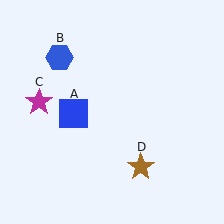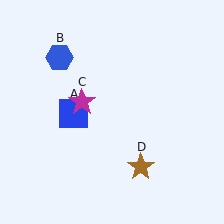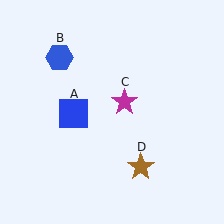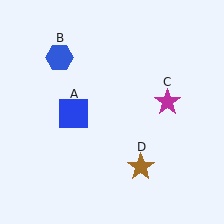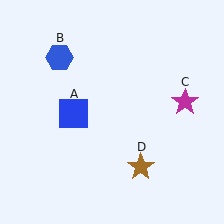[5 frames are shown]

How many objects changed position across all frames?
1 object changed position: magenta star (object C).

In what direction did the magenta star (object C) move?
The magenta star (object C) moved right.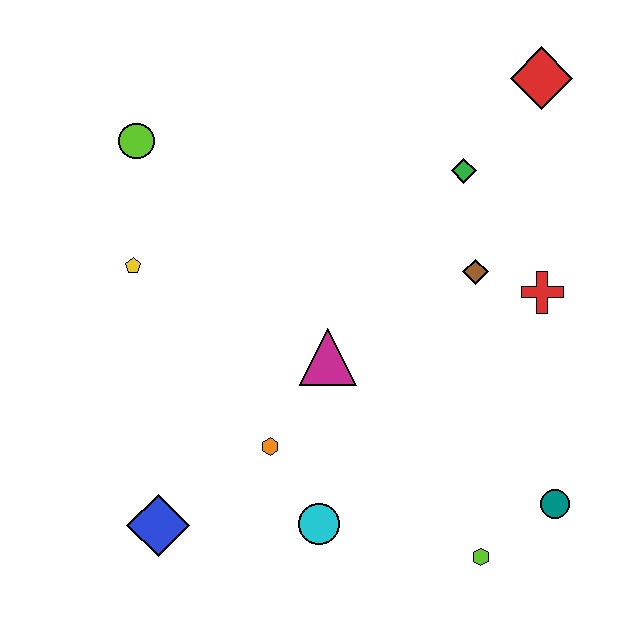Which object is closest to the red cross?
The brown diamond is closest to the red cross.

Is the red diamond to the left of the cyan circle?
No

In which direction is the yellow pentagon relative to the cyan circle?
The yellow pentagon is above the cyan circle.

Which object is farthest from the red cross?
The blue diamond is farthest from the red cross.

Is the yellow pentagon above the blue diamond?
Yes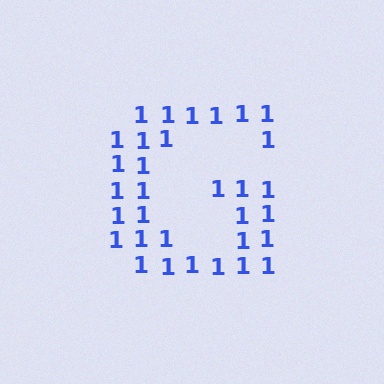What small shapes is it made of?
It is made of small digit 1's.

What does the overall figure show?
The overall figure shows the letter G.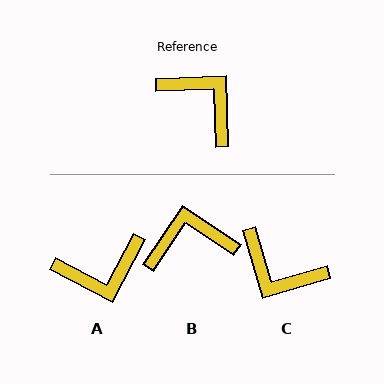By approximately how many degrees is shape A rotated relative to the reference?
Approximately 119 degrees clockwise.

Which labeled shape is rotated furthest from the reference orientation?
C, about 166 degrees away.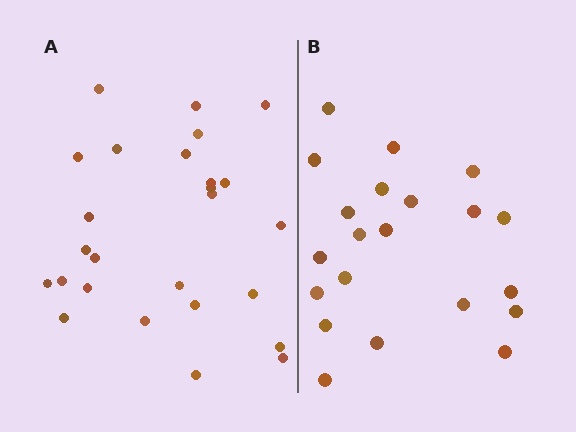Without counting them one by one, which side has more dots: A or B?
Region A (the left region) has more dots.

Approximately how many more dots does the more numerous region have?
Region A has about 5 more dots than region B.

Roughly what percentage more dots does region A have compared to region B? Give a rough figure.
About 25% more.